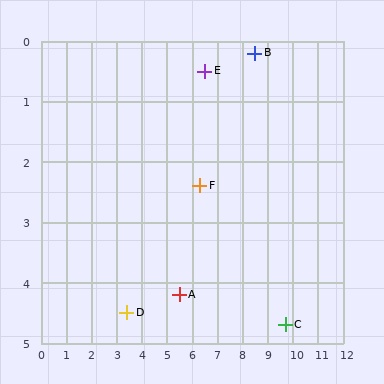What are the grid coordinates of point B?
Point B is at approximately (8.5, 0.2).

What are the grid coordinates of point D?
Point D is at approximately (3.4, 4.5).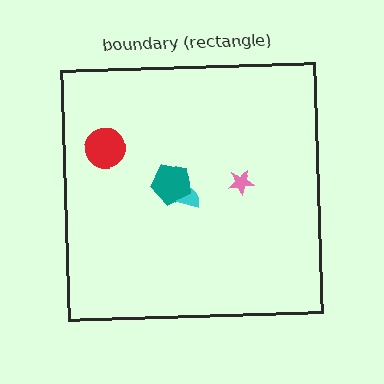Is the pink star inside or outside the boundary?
Inside.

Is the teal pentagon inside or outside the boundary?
Inside.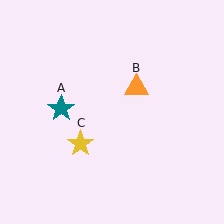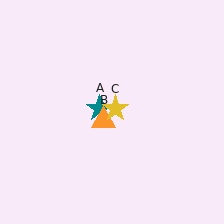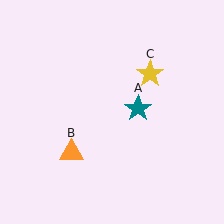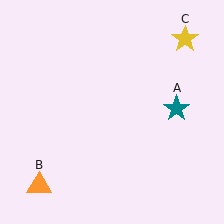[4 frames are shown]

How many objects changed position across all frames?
3 objects changed position: teal star (object A), orange triangle (object B), yellow star (object C).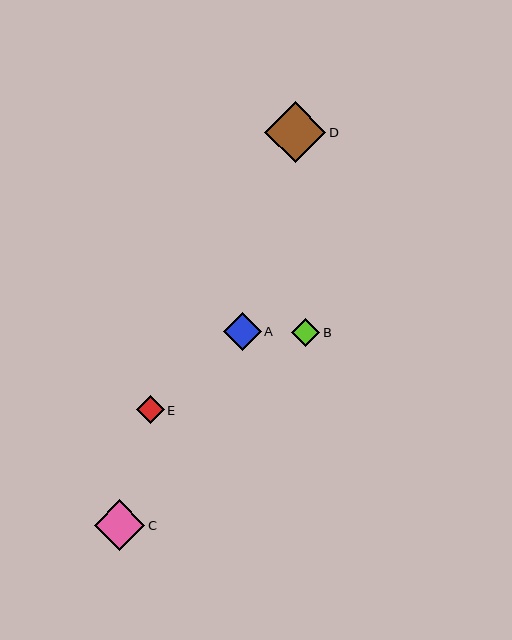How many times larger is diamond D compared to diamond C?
Diamond D is approximately 1.2 times the size of diamond C.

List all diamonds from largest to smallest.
From largest to smallest: D, C, A, B, E.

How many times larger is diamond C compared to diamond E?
Diamond C is approximately 1.8 times the size of diamond E.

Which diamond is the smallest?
Diamond E is the smallest with a size of approximately 28 pixels.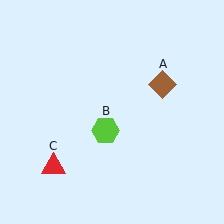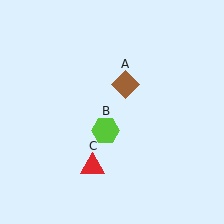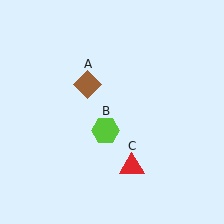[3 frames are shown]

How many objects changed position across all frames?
2 objects changed position: brown diamond (object A), red triangle (object C).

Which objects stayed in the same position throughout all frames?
Lime hexagon (object B) remained stationary.